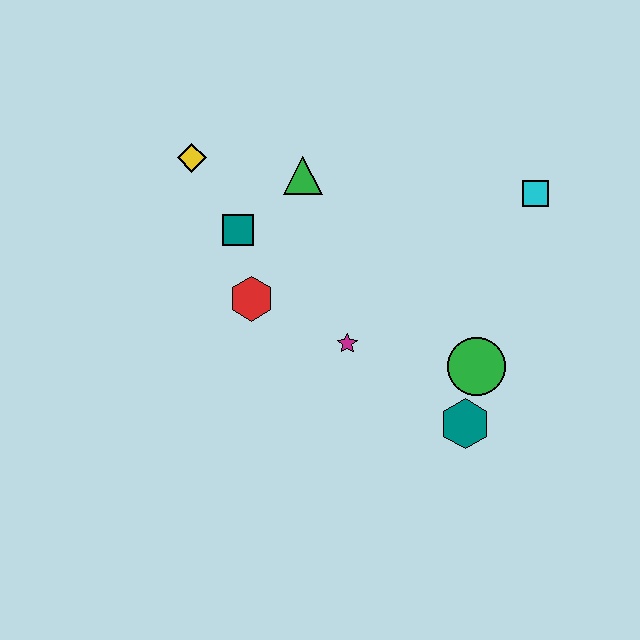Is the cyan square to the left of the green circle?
No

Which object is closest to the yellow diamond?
The teal square is closest to the yellow diamond.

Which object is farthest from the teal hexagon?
The yellow diamond is farthest from the teal hexagon.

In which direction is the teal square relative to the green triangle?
The teal square is to the left of the green triangle.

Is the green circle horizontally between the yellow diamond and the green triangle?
No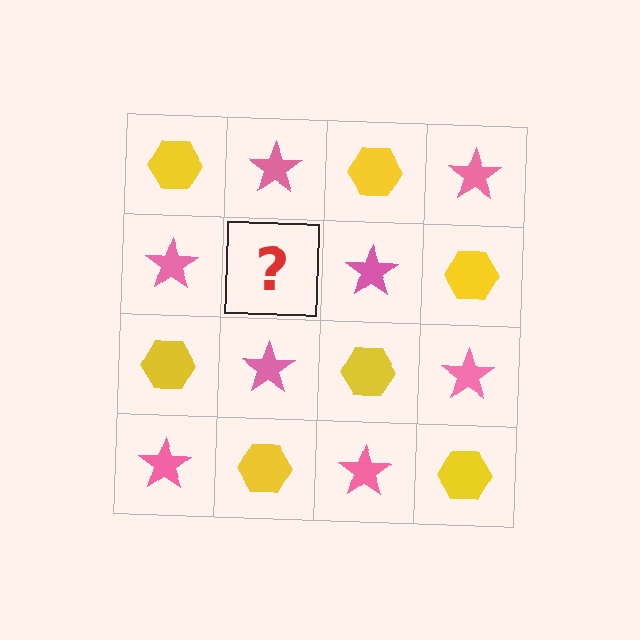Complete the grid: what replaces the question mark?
The question mark should be replaced with a yellow hexagon.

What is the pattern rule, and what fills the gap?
The rule is that it alternates yellow hexagon and pink star in a checkerboard pattern. The gap should be filled with a yellow hexagon.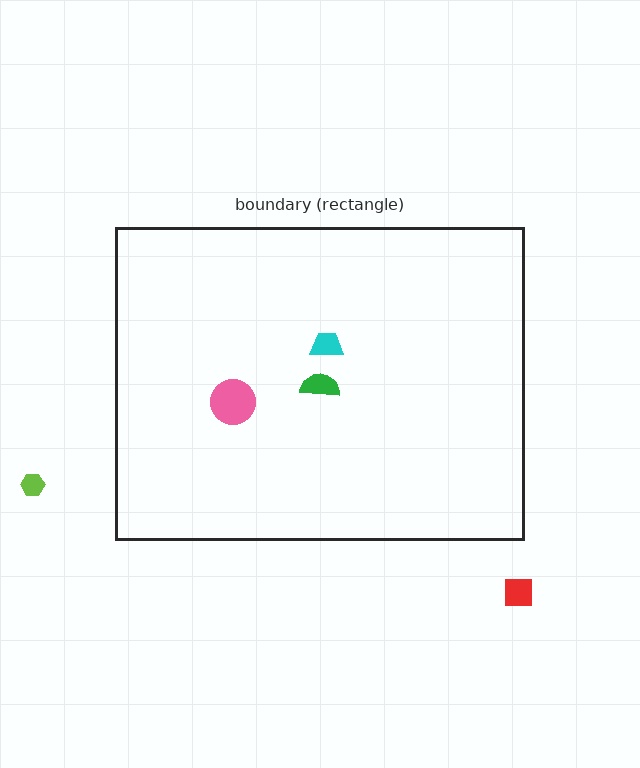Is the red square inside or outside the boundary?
Outside.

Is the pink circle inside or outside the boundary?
Inside.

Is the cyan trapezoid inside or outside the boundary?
Inside.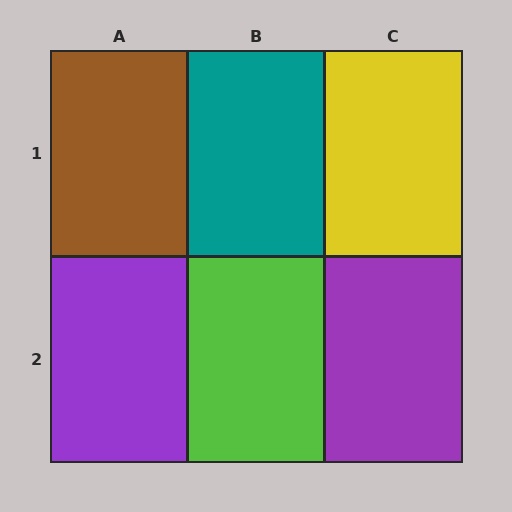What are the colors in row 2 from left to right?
Purple, lime, purple.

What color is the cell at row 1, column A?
Brown.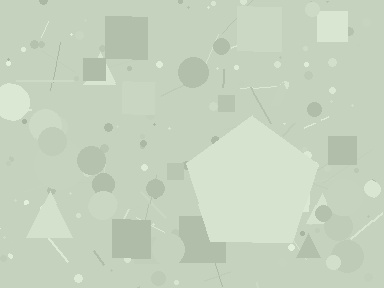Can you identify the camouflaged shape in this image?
The camouflaged shape is a pentagon.